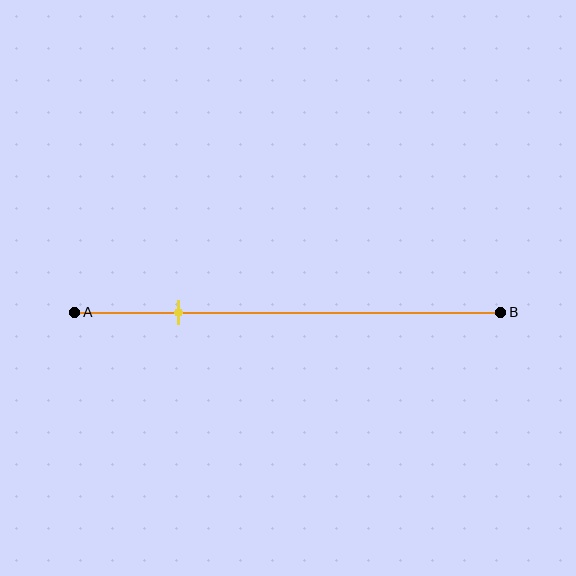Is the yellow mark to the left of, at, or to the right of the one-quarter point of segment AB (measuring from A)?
The yellow mark is approximately at the one-quarter point of segment AB.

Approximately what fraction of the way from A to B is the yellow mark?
The yellow mark is approximately 25% of the way from A to B.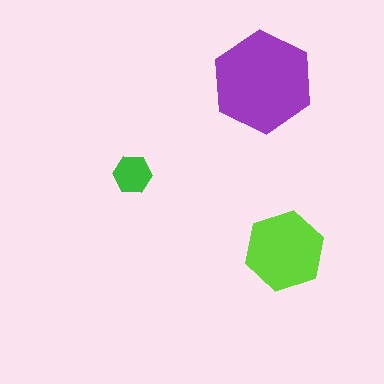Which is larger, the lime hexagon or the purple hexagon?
The purple one.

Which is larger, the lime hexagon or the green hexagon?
The lime one.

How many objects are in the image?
There are 3 objects in the image.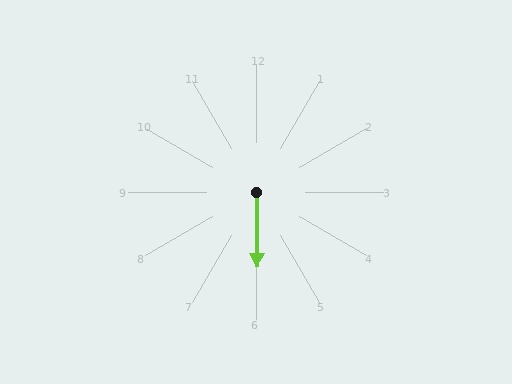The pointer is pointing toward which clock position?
Roughly 6 o'clock.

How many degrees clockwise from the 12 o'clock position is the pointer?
Approximately 179 degrees.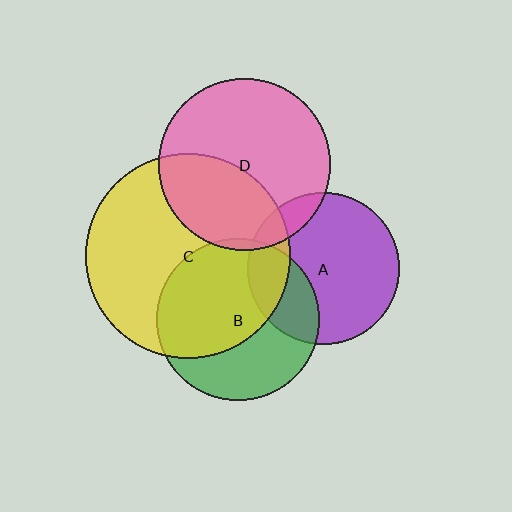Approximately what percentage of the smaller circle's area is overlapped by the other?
Approximately 10%.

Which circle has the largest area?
Circle C (yellow).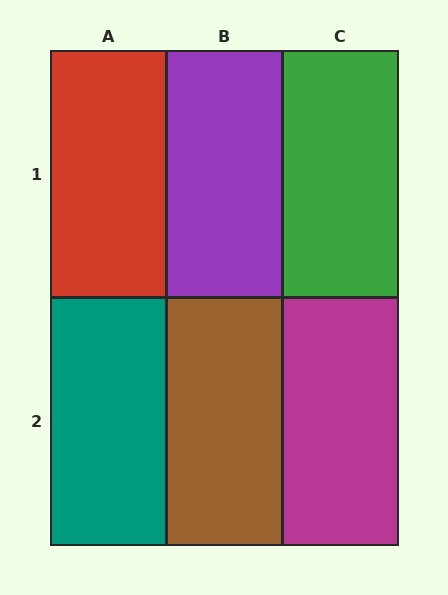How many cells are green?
1 cell is green.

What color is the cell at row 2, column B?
Brown.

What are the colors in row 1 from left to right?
Red, purple, green.